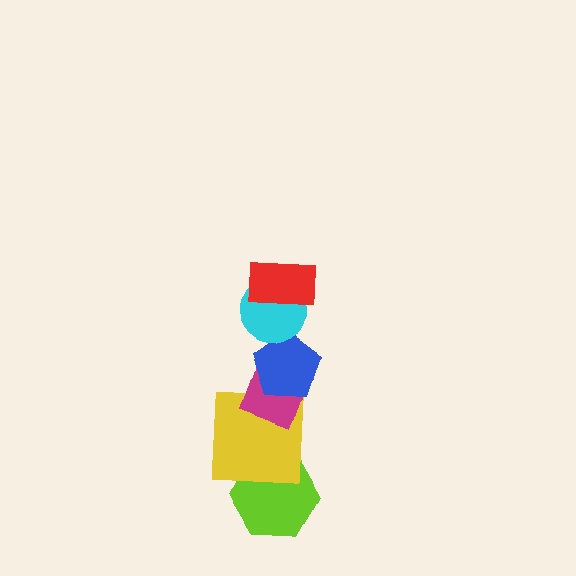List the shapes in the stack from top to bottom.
From top to bottom: the red rectangle, the cyan circle, the blue pentagon, the magenta diamond, the yellow square, the lime hexagon.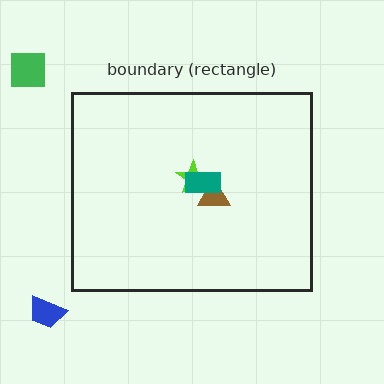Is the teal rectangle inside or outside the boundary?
Inside.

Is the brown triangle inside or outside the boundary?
Inside.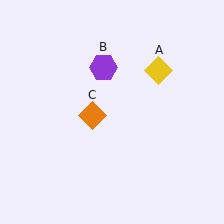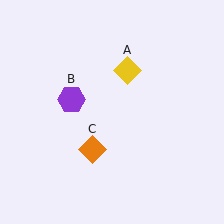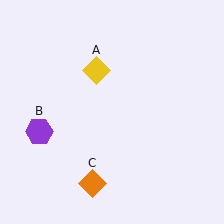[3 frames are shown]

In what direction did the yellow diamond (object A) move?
The yellow diamond (object A) moved left.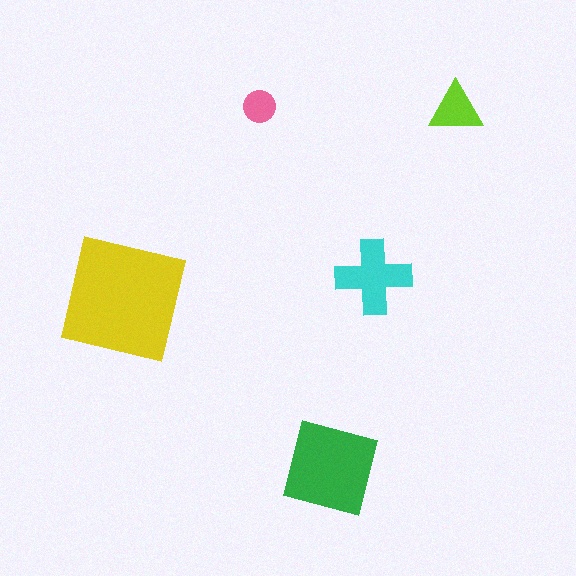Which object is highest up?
The pink circle is topmost.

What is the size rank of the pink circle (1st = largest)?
5th.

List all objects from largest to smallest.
The yellow square, the green square, the cyan cross, the lime triangle, the pink circle.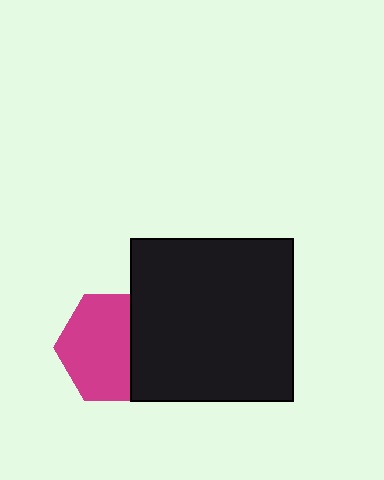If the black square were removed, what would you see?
You would see the complete magenta hexagon.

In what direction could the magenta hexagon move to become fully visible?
The magenta hexagon could move left. That would shift it out from behind the black square entirely.